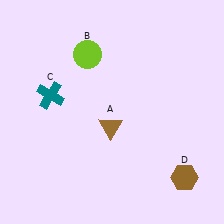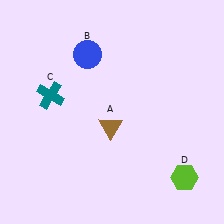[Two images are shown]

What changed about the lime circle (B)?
In Image 1, B is lime. In Image 2, it changed to blue.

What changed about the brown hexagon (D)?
In Image 1, D is brown. In Image 2, it changed to lime.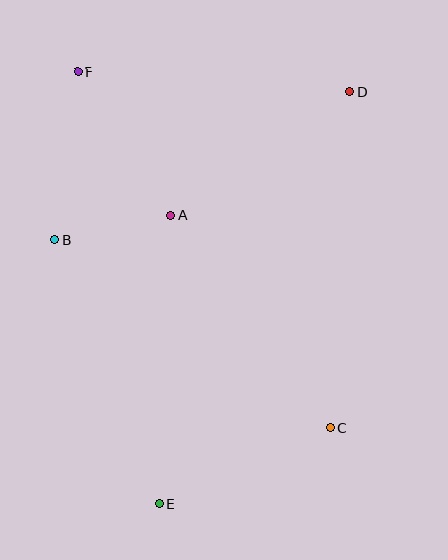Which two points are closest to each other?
Points A and B are closest to each other.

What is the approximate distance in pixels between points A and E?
The distance between A and E is approximately 288 pixels.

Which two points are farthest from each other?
Points D and E are farthest from each other.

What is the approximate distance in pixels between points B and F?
The distance between B and F is approximately 169 pixels.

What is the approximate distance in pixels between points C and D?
The distance between C and D is approximately 337 pixels.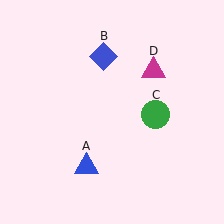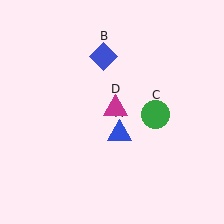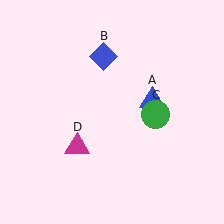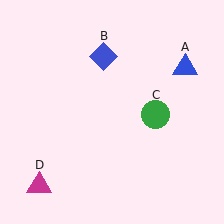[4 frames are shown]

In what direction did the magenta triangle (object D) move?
The magenta triangle (object D) moved down and to the left.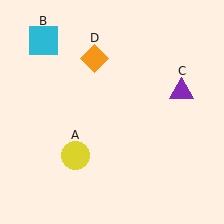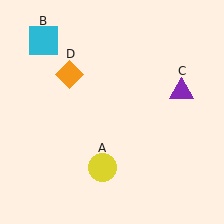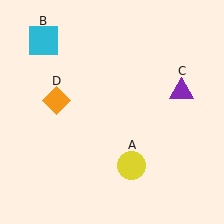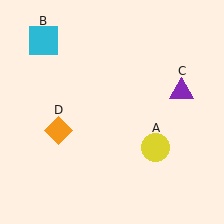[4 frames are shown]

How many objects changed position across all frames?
2 objects changed position: yellow circle (object A), orange diamond (object D).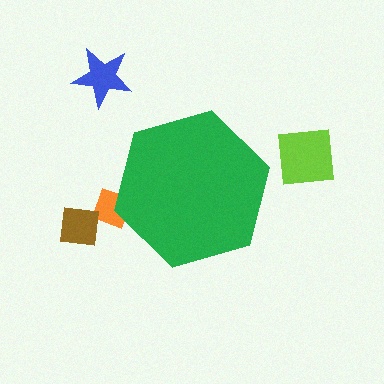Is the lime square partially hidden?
No, the lime square is fully visible.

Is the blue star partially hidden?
No, the blue star is fully visible.